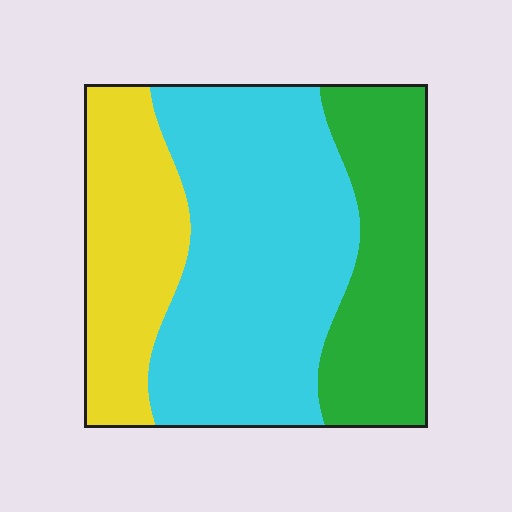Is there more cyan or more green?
Cyan.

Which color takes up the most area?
Cyan, at roughly 50%.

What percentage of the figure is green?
Green takes up between a sixth and a third of the figure.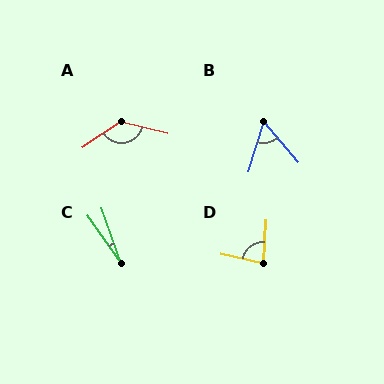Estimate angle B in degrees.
Approximately 58 degrees.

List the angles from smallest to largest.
C (15°), B (58°), D (81°), A (132°).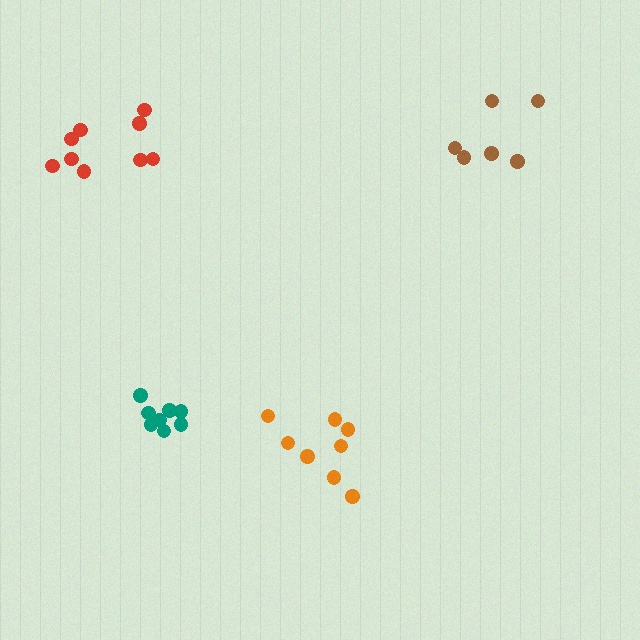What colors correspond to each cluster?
The clusters are colored: orange, brown, teal, red.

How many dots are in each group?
Group 1: 8 dots, Group 2: 6 dots, Group 3: 8 dots, Group 4: 9 dots (31 total).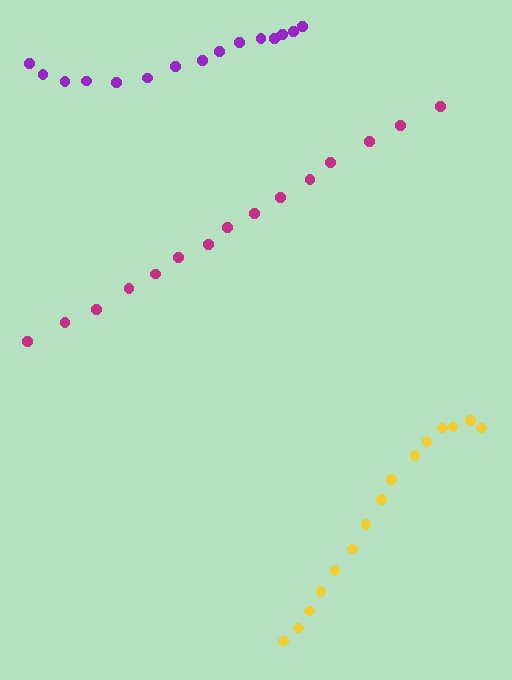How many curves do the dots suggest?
There are 3 distinct paths.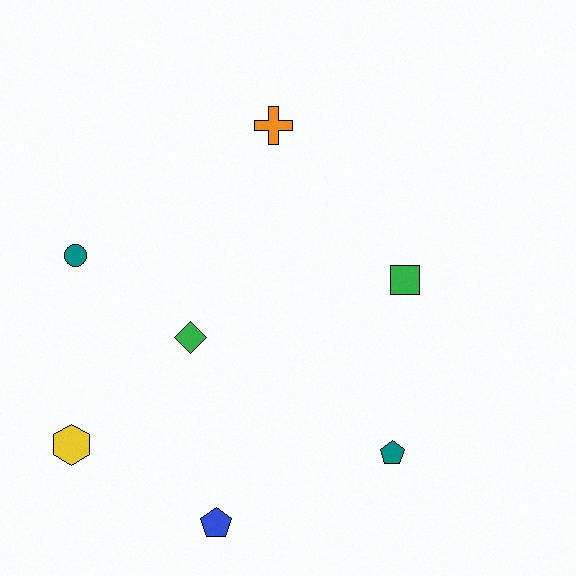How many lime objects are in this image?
There are no lime objects.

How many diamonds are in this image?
There is 1 diamond.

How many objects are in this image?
There are 7 objects.